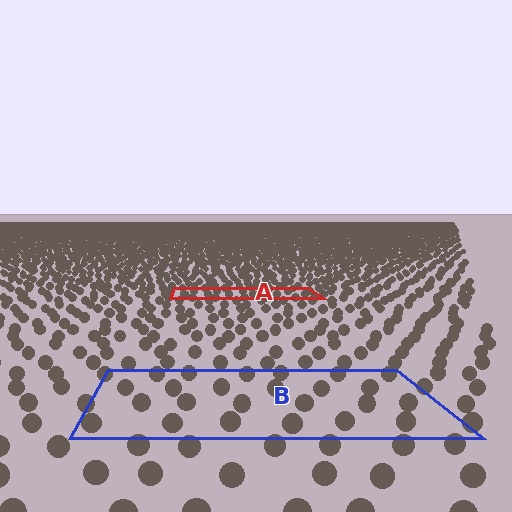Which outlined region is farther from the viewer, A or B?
Region A is farther from the viewer — the texture elements inside it appear smaller and more densely packed.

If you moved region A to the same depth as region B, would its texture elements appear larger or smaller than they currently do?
They would appear larger. At a closer depth, the same texture elements are projected at a bigger on-screen size.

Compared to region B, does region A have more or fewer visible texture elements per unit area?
Region A has more texture elements per unit area — they are packed more densely because it is farther away.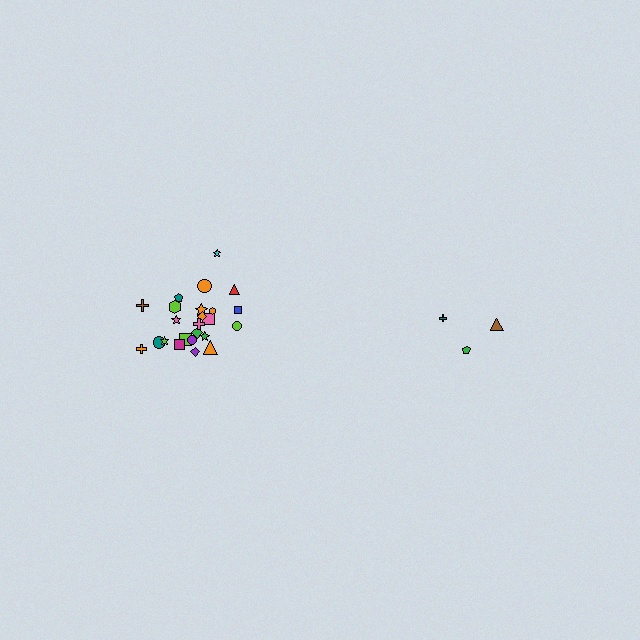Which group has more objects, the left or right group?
The left group.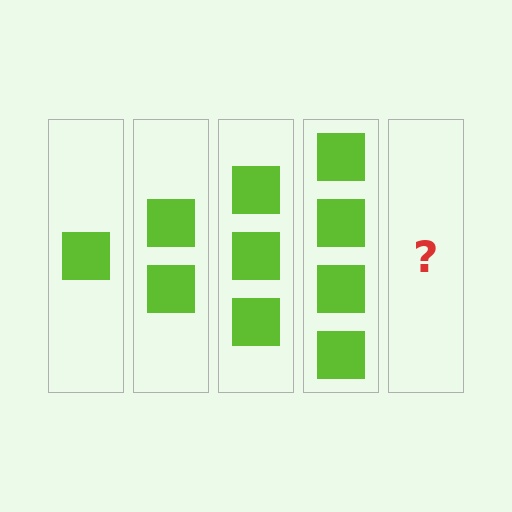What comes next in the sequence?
The next element should be 5 squares.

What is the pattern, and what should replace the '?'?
The pattern is that each step adds one more square. The '?' should be 5 squares.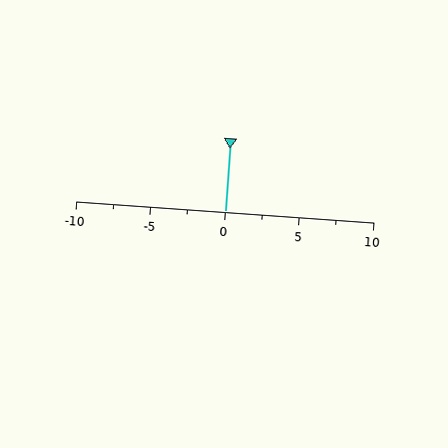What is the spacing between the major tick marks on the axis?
The major ticks are spaced 5 apart.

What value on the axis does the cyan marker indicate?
The marker indicates approximately 0.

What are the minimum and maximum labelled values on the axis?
The axis runs from -10 to 10.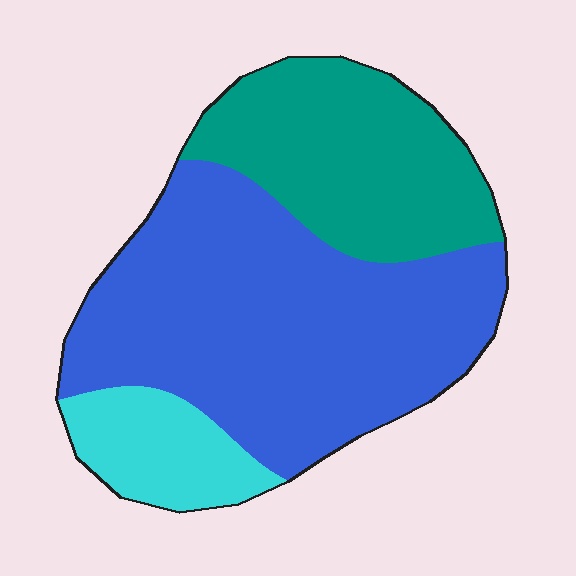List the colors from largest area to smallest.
From largest to smallest: blue, teal, cyan.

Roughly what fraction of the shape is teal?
Teal takes up between a quarter and a half of the shape.